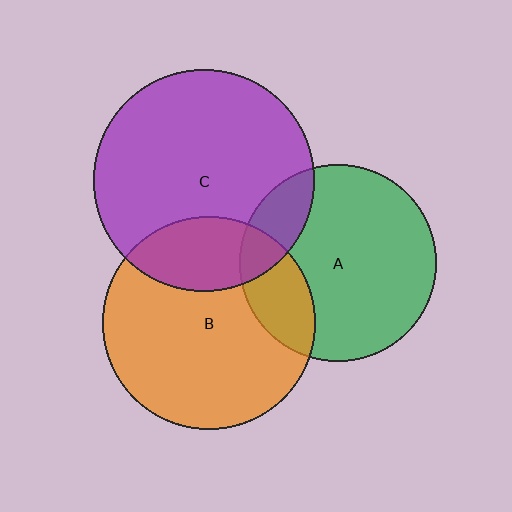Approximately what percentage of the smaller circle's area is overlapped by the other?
Approximately 25%.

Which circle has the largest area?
Circle C (purple).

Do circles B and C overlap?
Yes.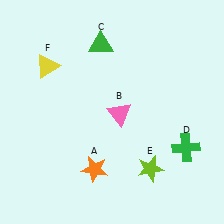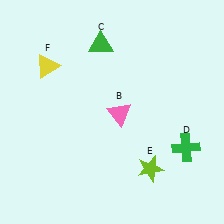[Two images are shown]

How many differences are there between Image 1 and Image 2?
There is 1 difference between the two images.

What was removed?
The orange star (A) was removed in Image 2.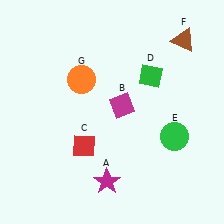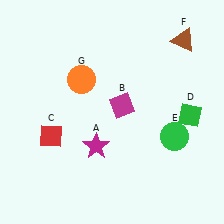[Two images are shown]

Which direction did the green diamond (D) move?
The green diamond (D) moved down.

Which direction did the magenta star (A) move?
The magenta star (A) moved up.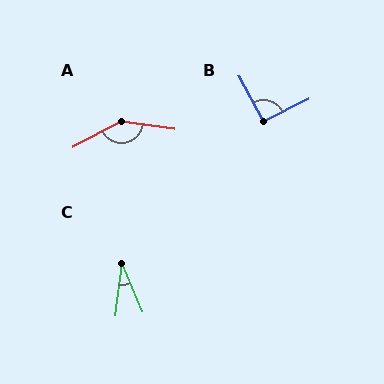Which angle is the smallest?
C, at approximately 30 degrees.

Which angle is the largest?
A, at approximately 144 degrees.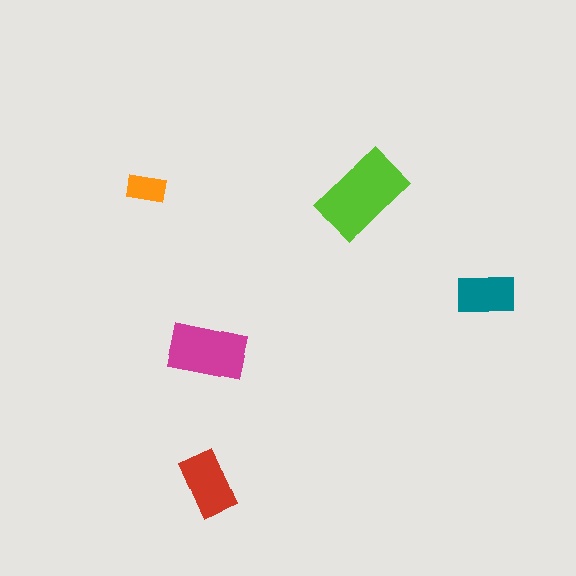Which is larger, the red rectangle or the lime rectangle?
The lime one.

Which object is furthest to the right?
The teal rectangle is rightmost.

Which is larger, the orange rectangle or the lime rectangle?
The lime one.